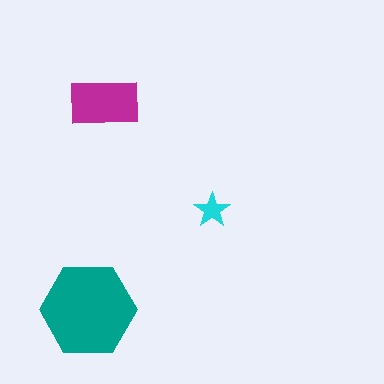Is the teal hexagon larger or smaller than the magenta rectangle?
Larger.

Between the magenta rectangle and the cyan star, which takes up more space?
The magenta rectangle.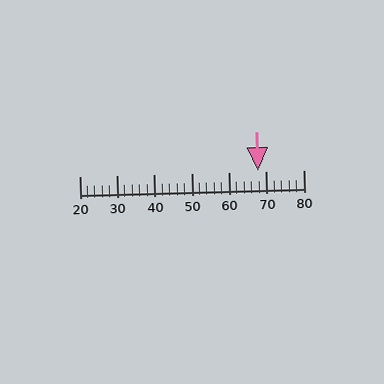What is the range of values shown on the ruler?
The ruler shows values from 20 to 80.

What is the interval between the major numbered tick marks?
The major tick marks are spaced 10 units apart.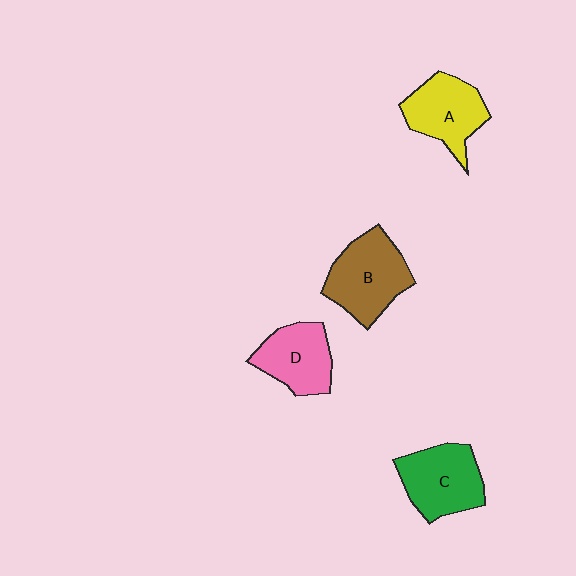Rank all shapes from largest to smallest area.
From largest to smallest: B (brown), C (green), A (yellow), D (pink).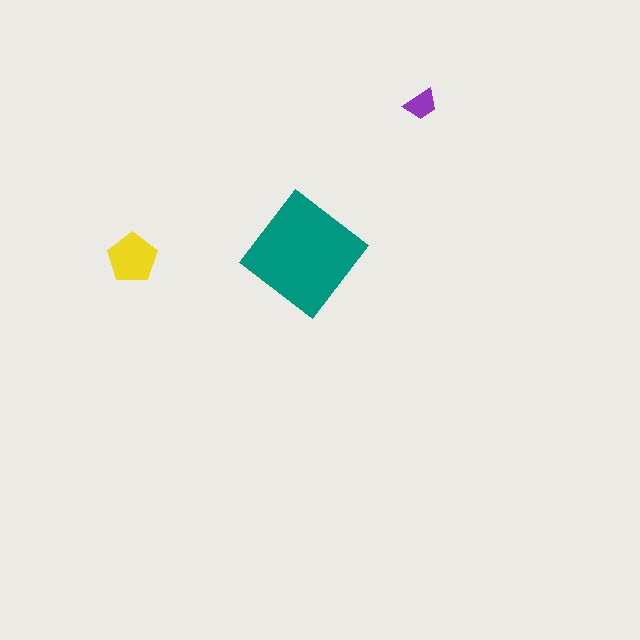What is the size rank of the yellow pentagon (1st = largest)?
2nd.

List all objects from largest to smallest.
The teal diamond, the yellow pentagon, the purple trapezoid.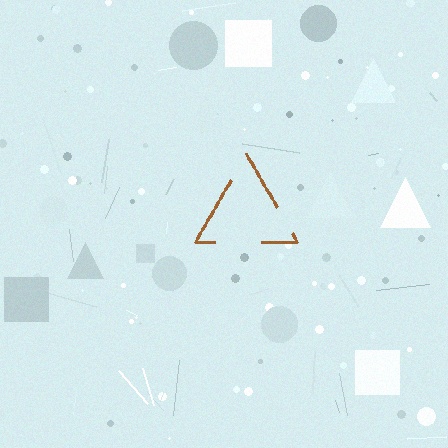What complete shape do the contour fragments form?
The contour fragments form a triangle.